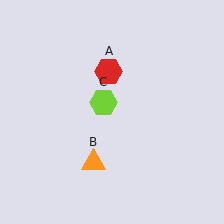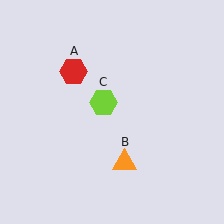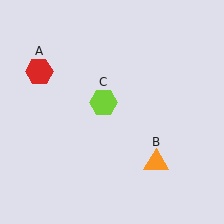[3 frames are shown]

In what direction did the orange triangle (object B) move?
The orange triangle (object B) moved right.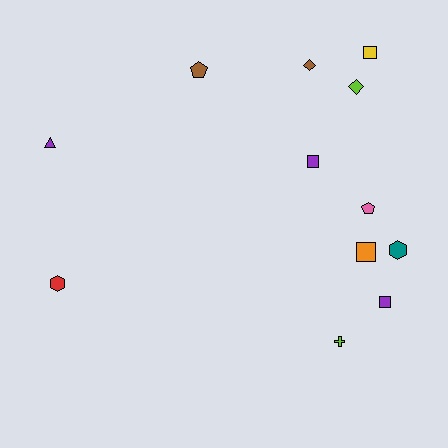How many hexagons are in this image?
There are 2 hexagons.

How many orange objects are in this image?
There is 1 orange object.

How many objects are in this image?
There are 12 objects.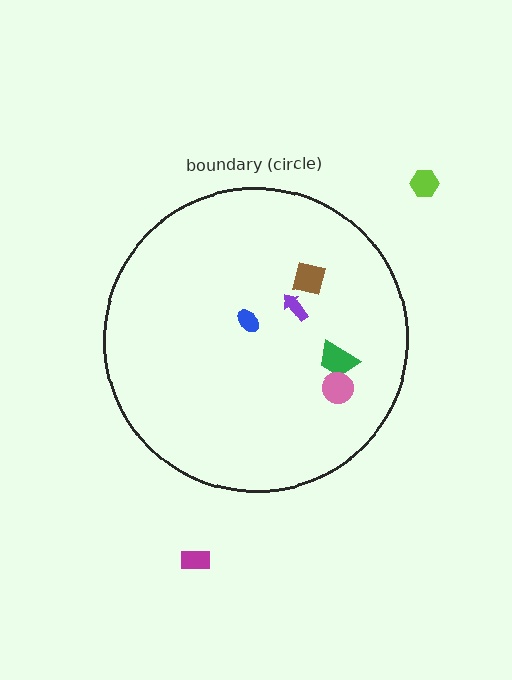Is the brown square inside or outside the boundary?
Inside.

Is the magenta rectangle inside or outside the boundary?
Outside.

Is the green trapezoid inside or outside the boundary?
Inside.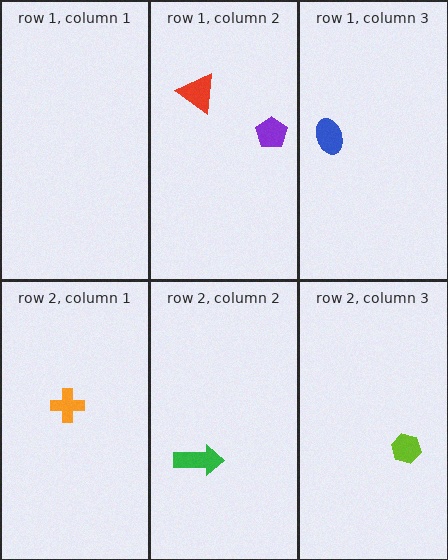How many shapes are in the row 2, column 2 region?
1.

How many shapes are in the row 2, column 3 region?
1.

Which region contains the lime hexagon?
The row 2, column 3 region.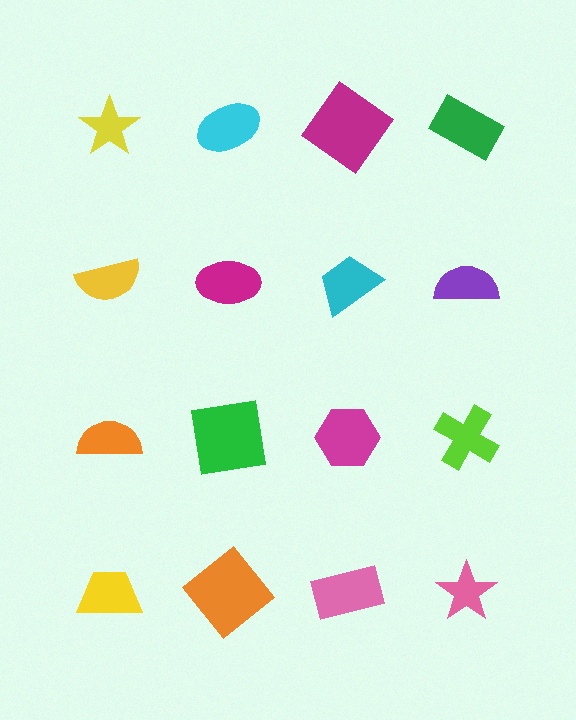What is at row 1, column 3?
A magenta diamond.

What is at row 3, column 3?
A magenta hexagon.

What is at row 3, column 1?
An orange semicircle.